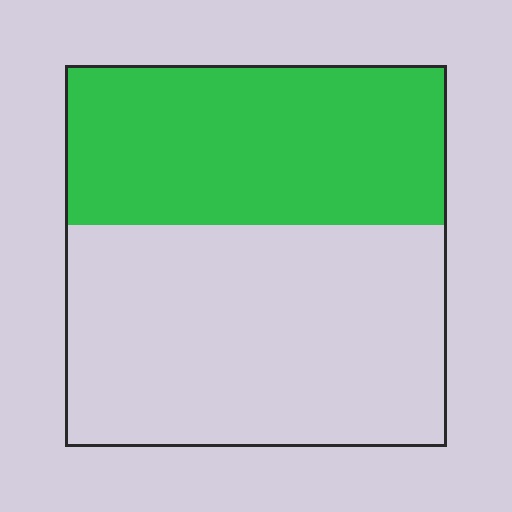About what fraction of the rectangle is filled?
About two fifths (2/5).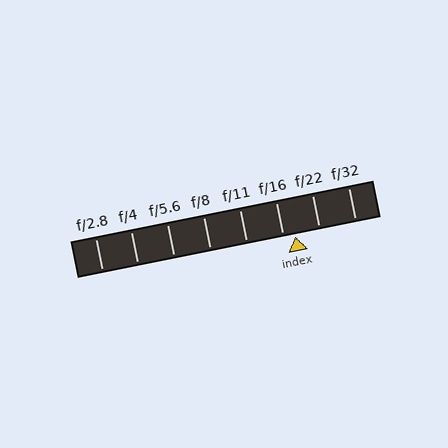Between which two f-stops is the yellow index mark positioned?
The index mark is between f/16 and f/22.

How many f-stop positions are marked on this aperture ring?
There are 8 f-stop positions marked.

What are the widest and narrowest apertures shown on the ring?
The widest aperture shown is f/2.8 and the narrowest is f/32.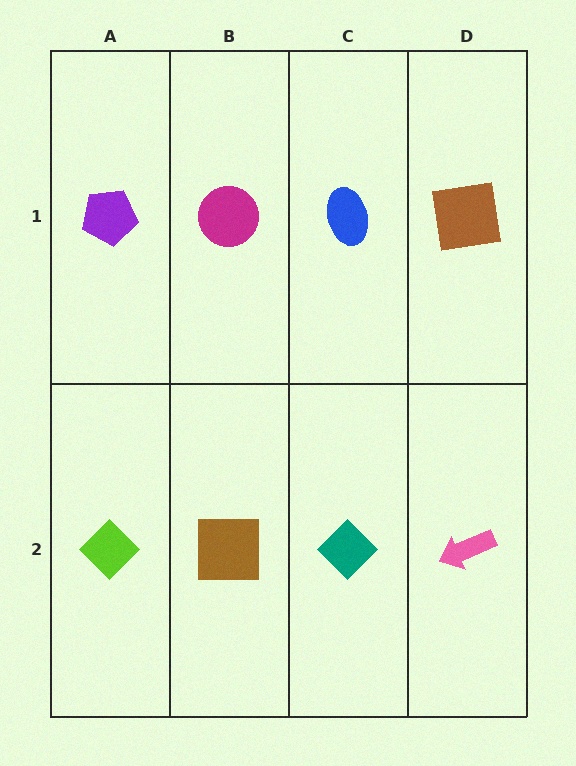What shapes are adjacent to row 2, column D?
A brown square (row 1, column D), a teal diamond (row 2, column C).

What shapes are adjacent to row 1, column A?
A lime diamond (row 2, column A), a magenta circle (row 1, column B).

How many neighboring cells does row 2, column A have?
2.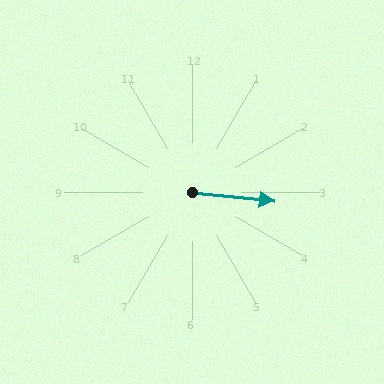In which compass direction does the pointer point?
East.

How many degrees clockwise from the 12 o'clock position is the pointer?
Approximately 96 degrees.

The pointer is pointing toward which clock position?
Roughly 3 o'clock.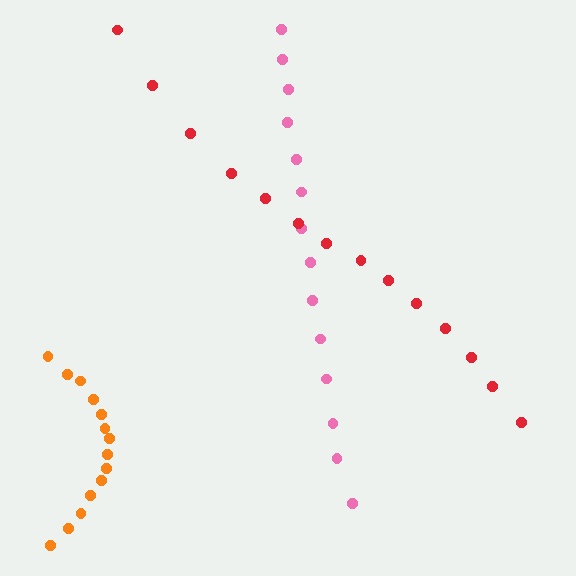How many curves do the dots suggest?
There are 3 distinct paths.